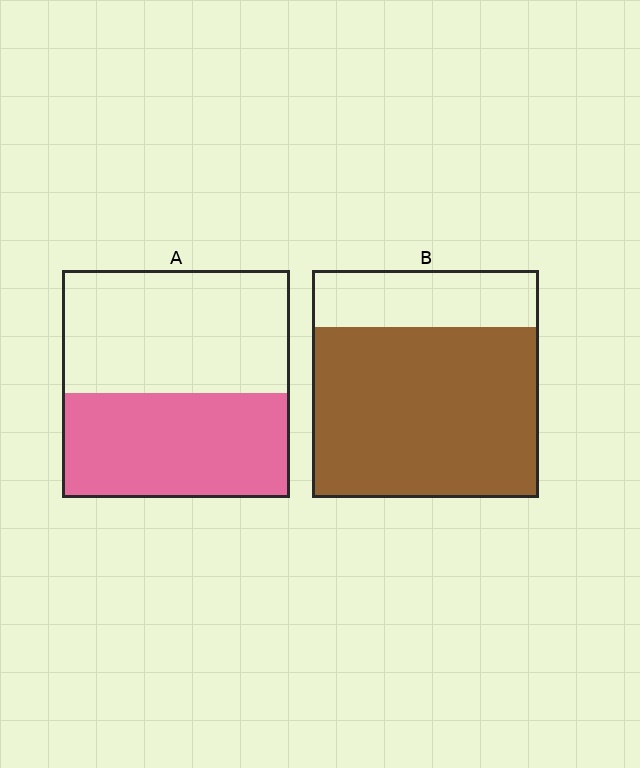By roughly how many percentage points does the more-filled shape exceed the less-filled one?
By roughly 30 percentage points (B over A).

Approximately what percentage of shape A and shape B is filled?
A is approximately 45% and B is approximately 75%.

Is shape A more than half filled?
Roughly half.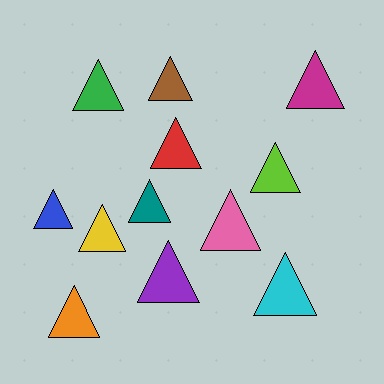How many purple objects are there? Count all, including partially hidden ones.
There is 1 purple object.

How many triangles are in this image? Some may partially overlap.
There are 12 triangles.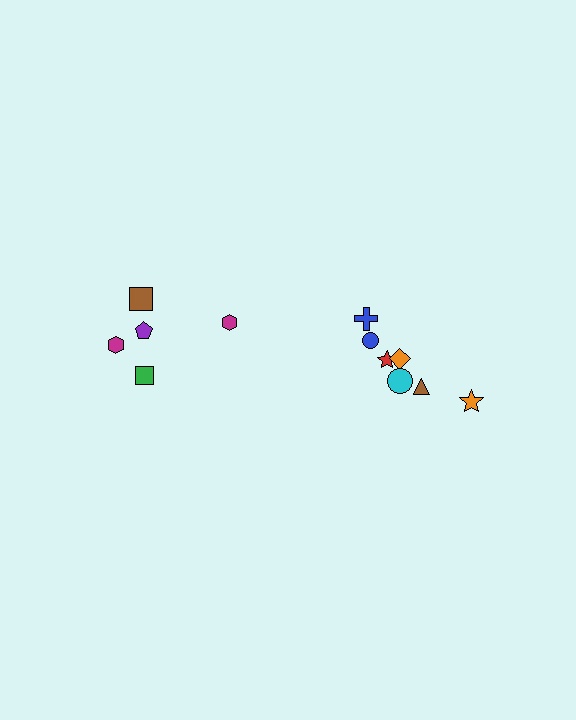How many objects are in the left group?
There are 5 objects.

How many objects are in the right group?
There are 7 objects.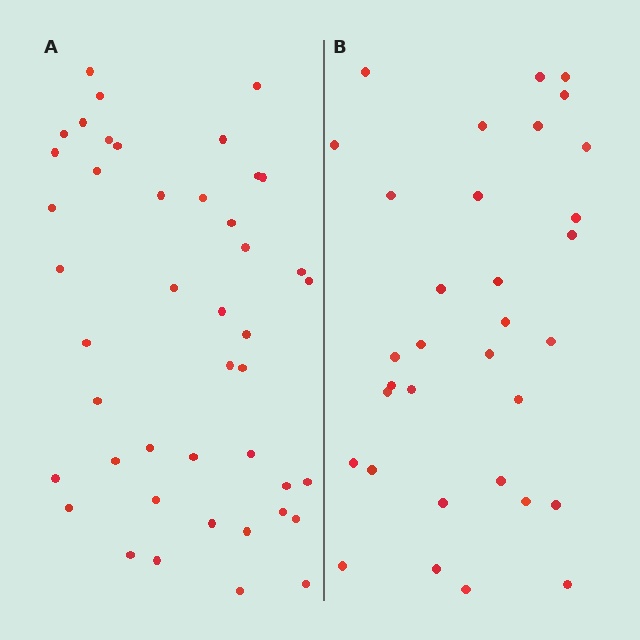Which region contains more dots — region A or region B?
Region A (the left region) has more dots.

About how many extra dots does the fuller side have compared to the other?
Region A has roughly 12 or so more dots than region B.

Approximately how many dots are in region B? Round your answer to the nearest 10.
About 30 dots. (The exact count is 33, which rounds to 30.)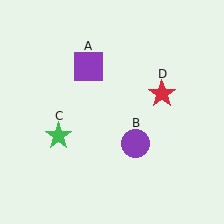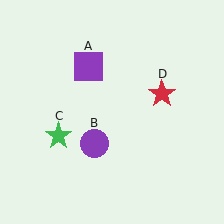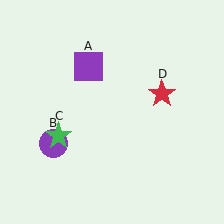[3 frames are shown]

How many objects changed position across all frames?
1 object changed position: purple circle (object B).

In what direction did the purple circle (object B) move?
The purple circle (object B) moved left.